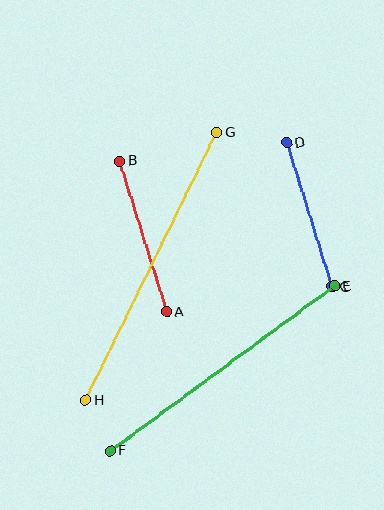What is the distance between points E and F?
The distance is approximately 278 pixels.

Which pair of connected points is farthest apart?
Points G and H are farthest apart.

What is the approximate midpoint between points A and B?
The midpoint is at approximately (143, 236) pixels.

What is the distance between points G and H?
The distance is approximately 298 pixels.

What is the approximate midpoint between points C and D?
The midpoint is at approximately (309, 215) pixels.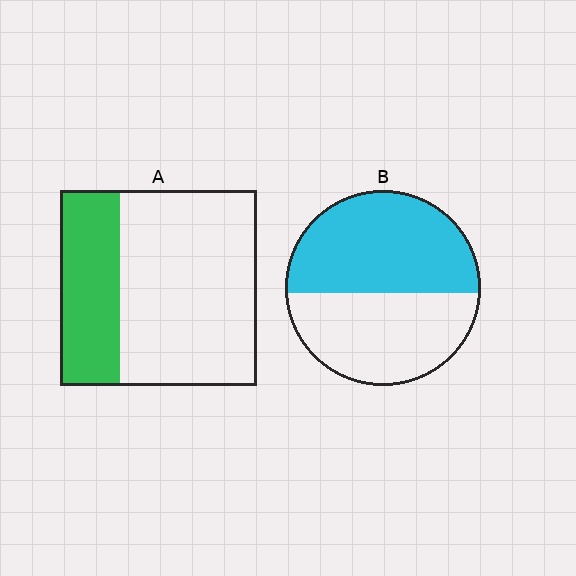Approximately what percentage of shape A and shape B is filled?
A is approximately 30% and B is approximately 55%.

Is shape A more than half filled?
No.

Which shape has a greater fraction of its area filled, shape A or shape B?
Shape B.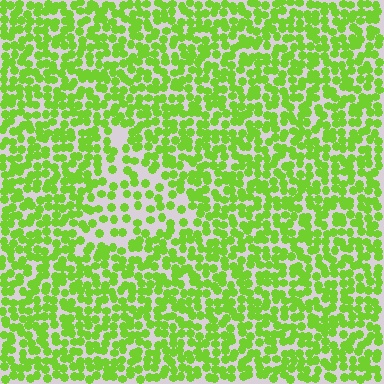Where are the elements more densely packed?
The elements are more densely packed outside the triangle boundary.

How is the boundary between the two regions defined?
The boundary is defined by a change in element density (approximately 2.0x ratio). All elements are the same color, size, and shape.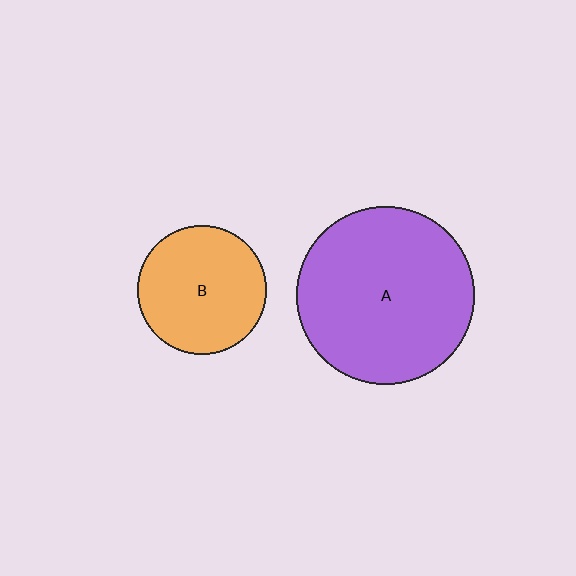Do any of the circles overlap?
No, none of the circles overlap.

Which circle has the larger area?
Circle A (purple).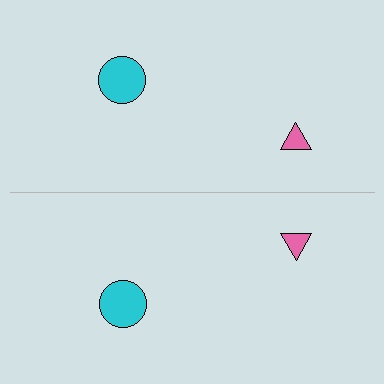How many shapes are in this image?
There are 4 shapes in this image.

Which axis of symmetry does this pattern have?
The pattern has a horizontal axis of symmetry running through the center of the image.